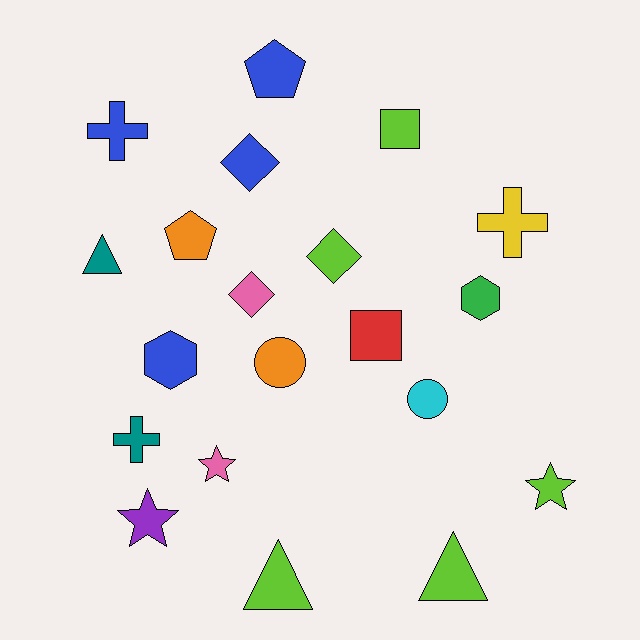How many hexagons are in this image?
There are 2 hexagons.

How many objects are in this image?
There are 20 objects.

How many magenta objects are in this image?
There are no magenta objects.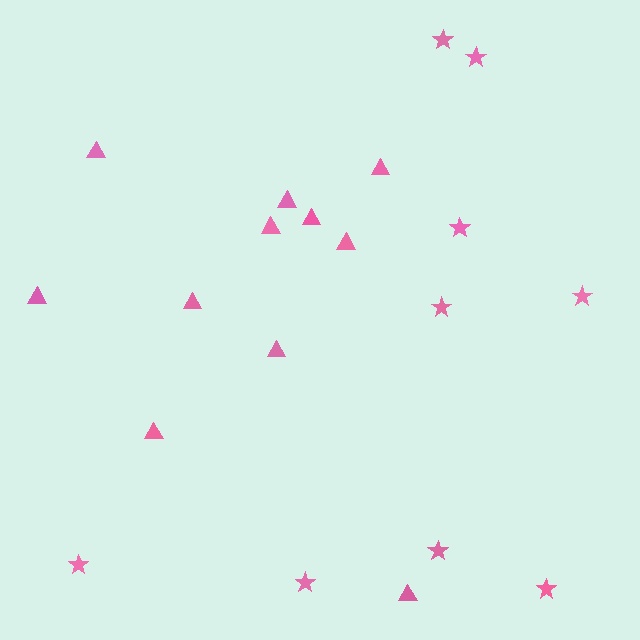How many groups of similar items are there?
There are 2 groups: one group of triangles (11) and one group of stars (9).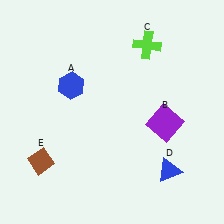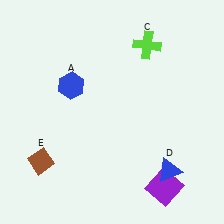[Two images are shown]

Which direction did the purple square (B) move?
The purple square (B) moved down.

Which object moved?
The purple square (B) moved down.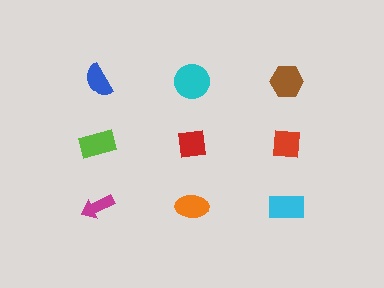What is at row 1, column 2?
A cyan circle.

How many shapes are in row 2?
3 shapes.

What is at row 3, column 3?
A cyan rectangle.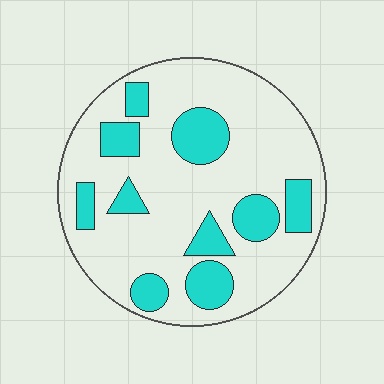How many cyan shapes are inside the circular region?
10.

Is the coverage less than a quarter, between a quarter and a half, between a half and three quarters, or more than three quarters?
Between a quarter and a half.